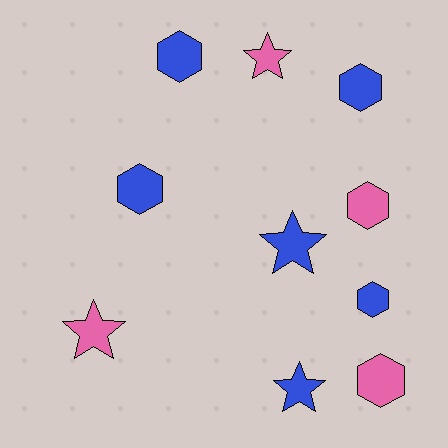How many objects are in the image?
There are 10 objects.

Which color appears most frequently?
Blue, with 6 objects.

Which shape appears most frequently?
Hexagon, with 6 objects.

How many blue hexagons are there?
There are 4 blue hexagons.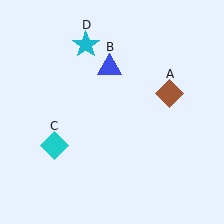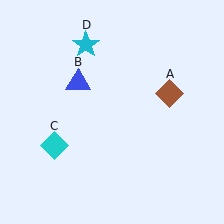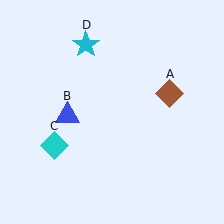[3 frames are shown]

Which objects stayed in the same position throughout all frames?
Brown diamond (object A) and cyan diamond (object C) and cyan star (object D) remained stationary.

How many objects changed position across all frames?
1 object changed position: blue triangle (object B).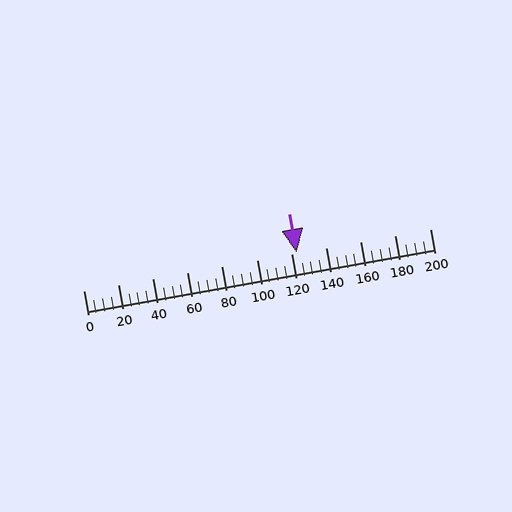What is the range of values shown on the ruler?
The ruler shows values from 0 to 200.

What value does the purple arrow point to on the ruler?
The purple arrow points to approximately 123.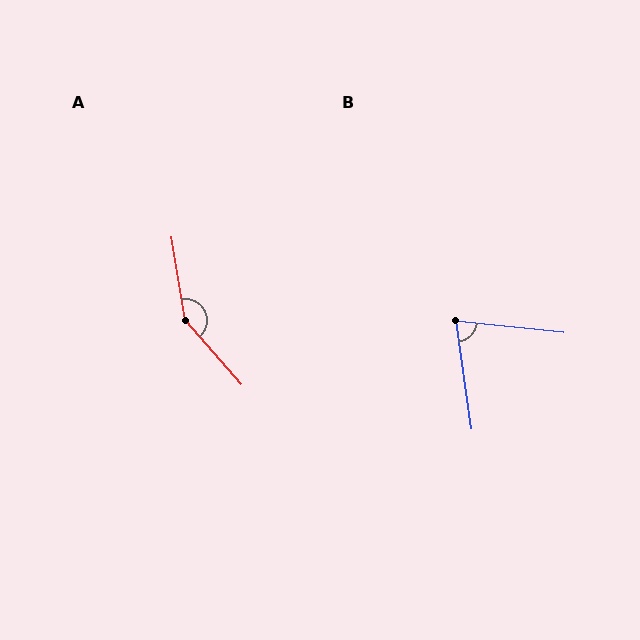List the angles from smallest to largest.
B (76°), A (148°).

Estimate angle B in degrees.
Approximately 76 degrees.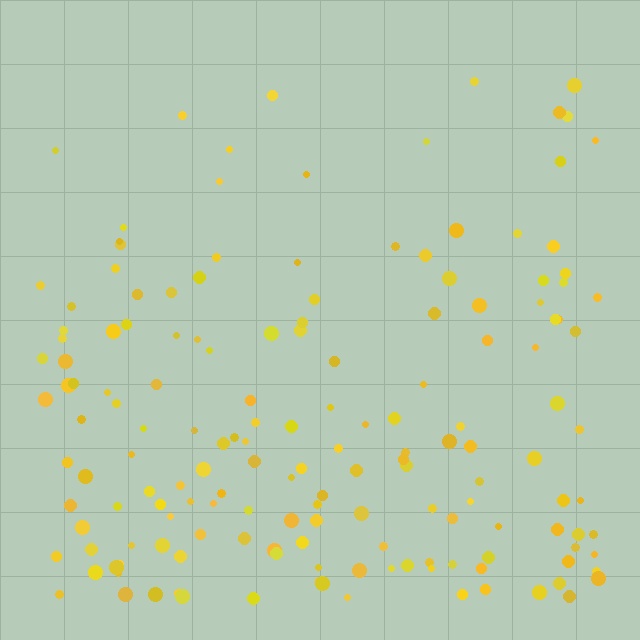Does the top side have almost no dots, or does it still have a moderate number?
Still a moderate number, just noticeably fewer than the bottom.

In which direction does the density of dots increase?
From top to bottom, with the bottom side densest.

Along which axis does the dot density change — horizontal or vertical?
Vertical.